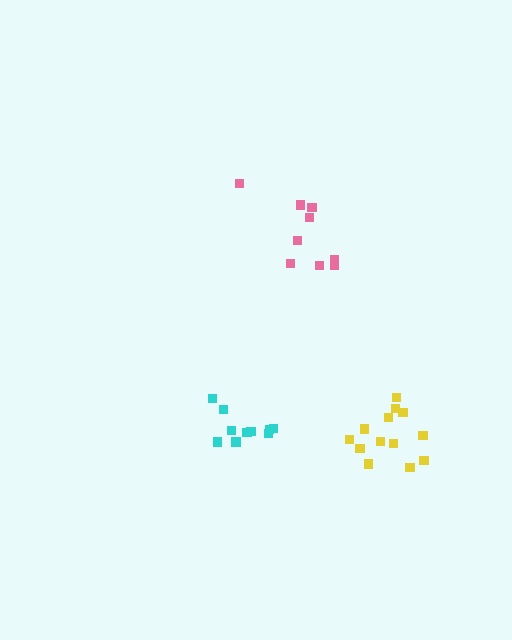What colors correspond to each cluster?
The clusters are colored: pink, cyan, yellow.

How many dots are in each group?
Group 1: 9 dots, Group 2: 10 dots, Group 3: 13 dots (32 total).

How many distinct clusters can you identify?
There are 3 distinct clusters.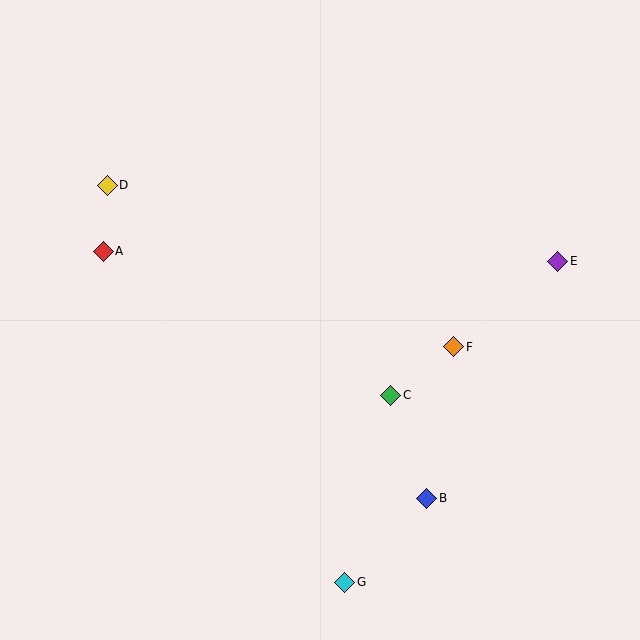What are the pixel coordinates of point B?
Point B is at (427, 498).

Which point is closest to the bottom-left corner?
Point G is closest to the bottom-left corner.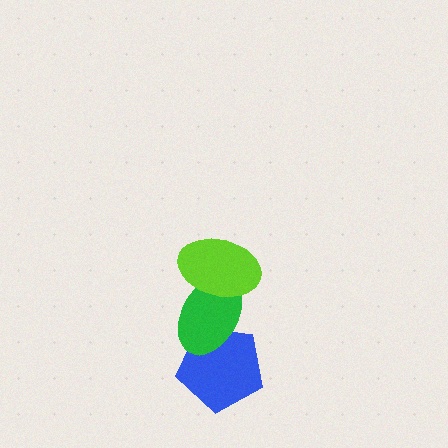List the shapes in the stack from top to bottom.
From top to bottom: the lime ellipse, the green ellipse, the blue pentagon.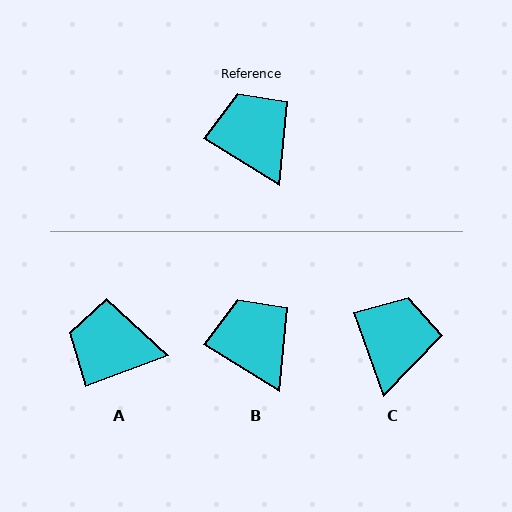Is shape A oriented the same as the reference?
No, it is off by about 52 degrees.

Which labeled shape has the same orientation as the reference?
B.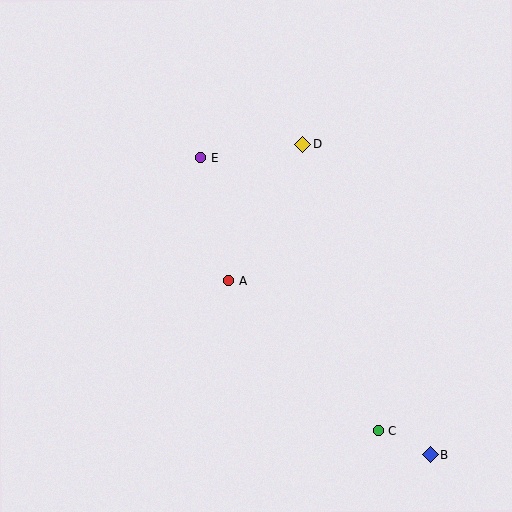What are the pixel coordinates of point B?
Point B is at (431, 454).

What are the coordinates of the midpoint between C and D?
The midpoint between C and D is at (341, 287).